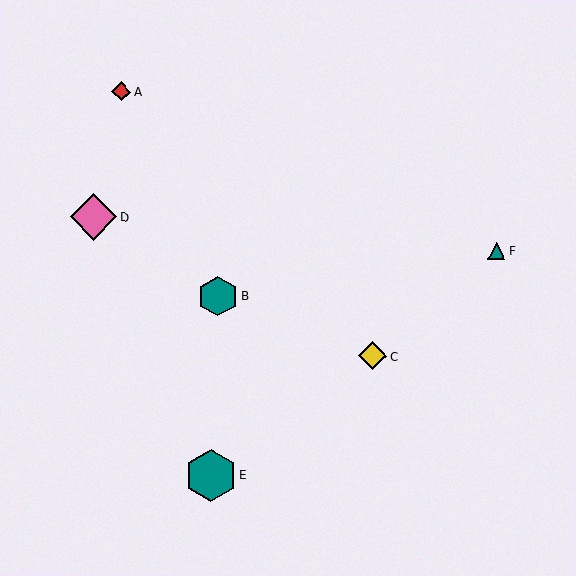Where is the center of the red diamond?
The center of the red diamond is at (121, 92).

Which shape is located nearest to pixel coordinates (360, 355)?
The yellow diamond (labeled C) at (373, 356) is nearest to that location.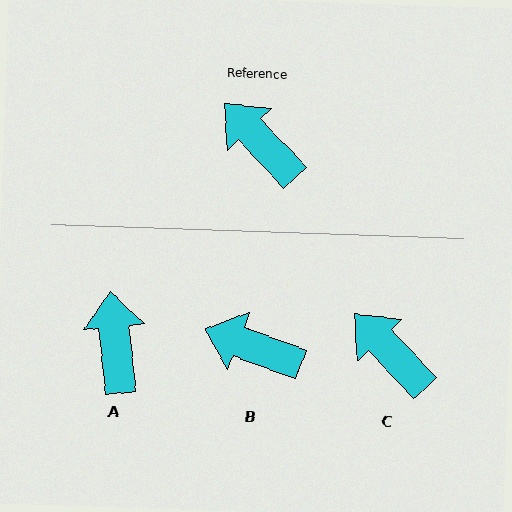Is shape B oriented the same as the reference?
No, it is off by about 26 degrees.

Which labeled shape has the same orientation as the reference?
C.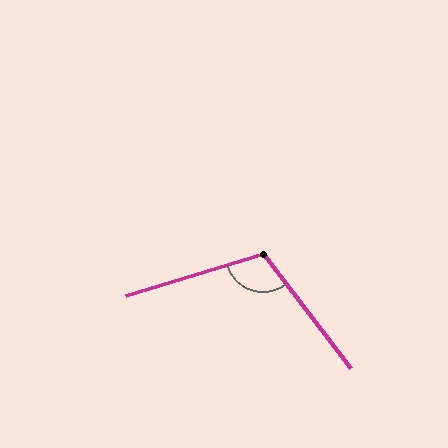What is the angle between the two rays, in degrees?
Approximately 111 degrees.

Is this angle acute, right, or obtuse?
It is obtuse.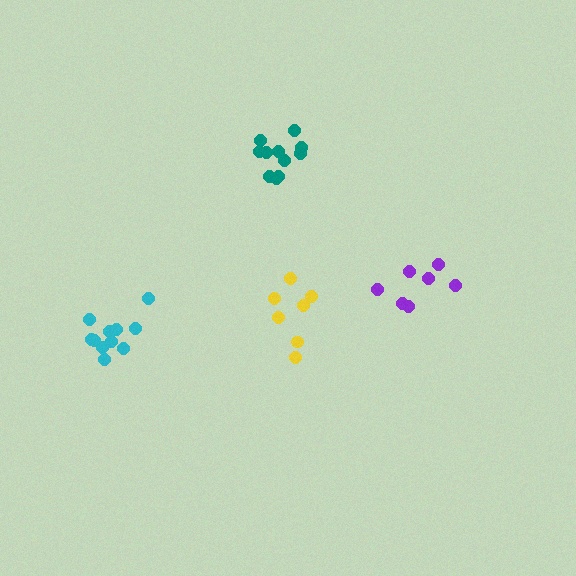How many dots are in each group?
Group 1: 11 dots, Group 2: 7 dots, Group 3: 11 dots, Group 4: 7 dots (36 total).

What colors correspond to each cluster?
The clusters are colored: cyan, yellow, teal, purple.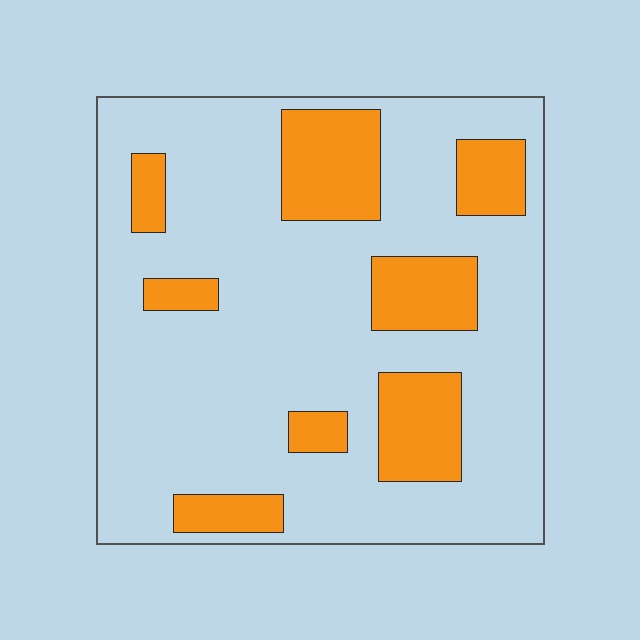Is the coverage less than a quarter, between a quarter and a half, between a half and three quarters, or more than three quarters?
Less than a quarter.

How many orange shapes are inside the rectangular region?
8.